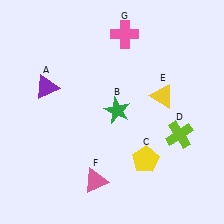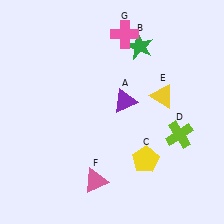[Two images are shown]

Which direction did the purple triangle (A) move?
The purple triangle (A) moved right.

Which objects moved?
The objects that moved are: the purple triangle (A), the green star (B).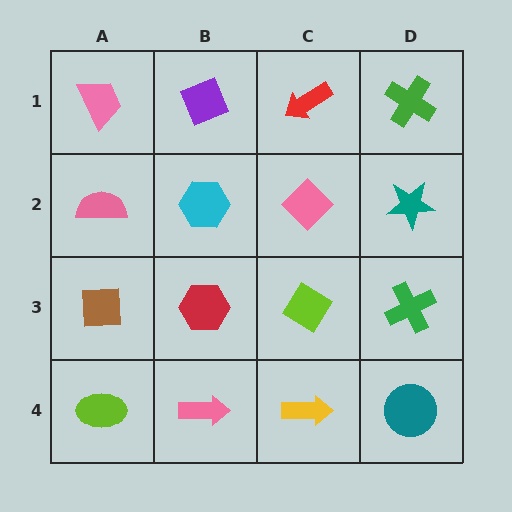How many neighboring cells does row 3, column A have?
3.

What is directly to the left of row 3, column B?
A brown square.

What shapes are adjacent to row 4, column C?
A lime diamond (row 3, column C), a pink arrow (row 4, column B), a teal circle (row 4, column D).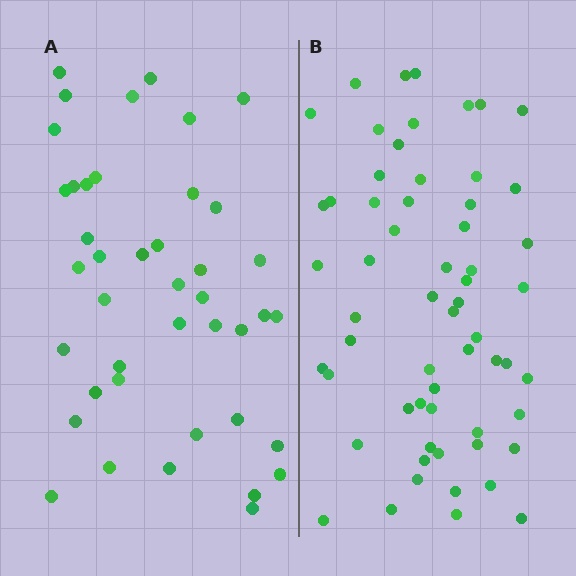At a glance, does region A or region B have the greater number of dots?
Region B (the right region) has more dots.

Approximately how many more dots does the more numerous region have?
Region B has approximately 20 more dots than region A.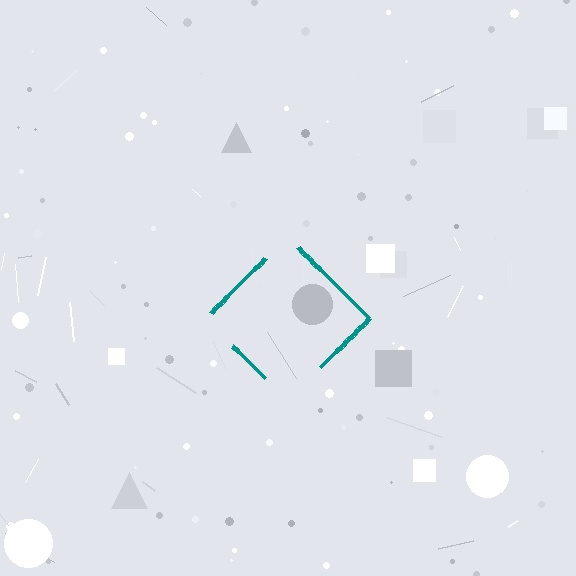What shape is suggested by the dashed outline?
The dashed outline suggests a diamond.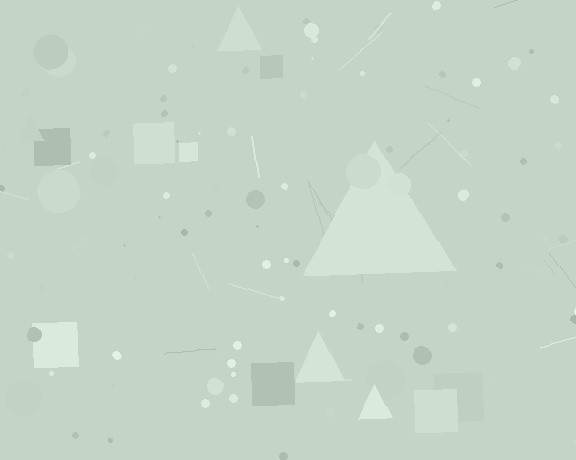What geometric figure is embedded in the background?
A triangle is embedded in the background.